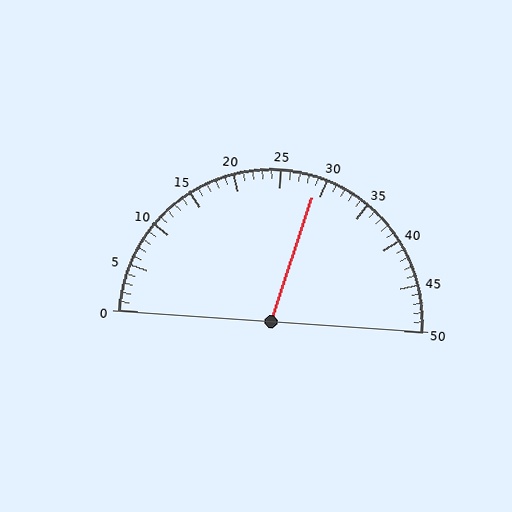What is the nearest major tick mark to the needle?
The nearest major tick mark is 30.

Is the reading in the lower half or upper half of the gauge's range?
The reading is in the upper half of the range (0 to 50).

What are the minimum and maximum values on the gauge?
The gauge ranges from 0 to 50.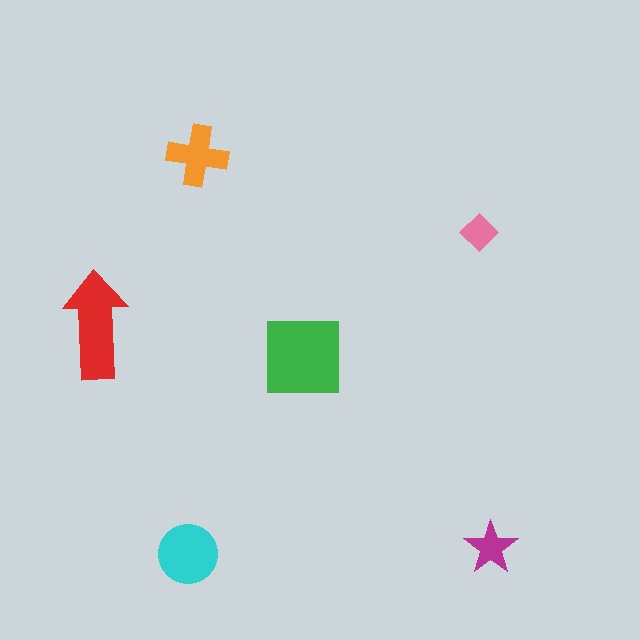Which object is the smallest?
The pink diamond.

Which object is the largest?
The green square.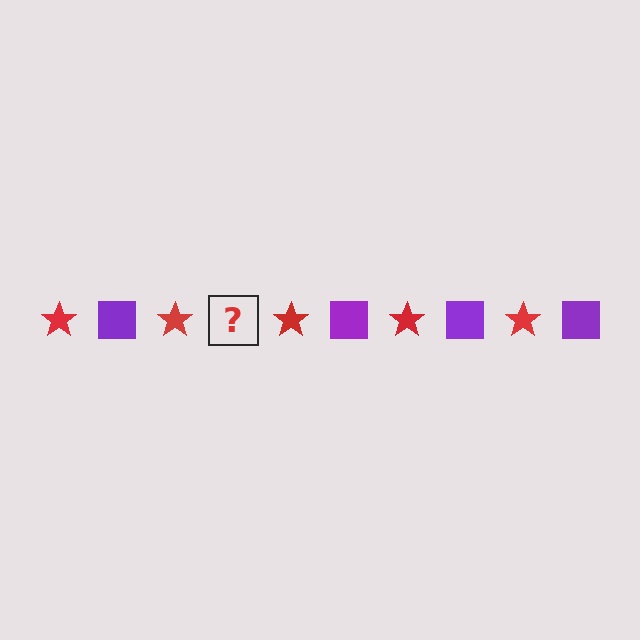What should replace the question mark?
The question mark should be replaced with a purple square.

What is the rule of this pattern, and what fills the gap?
The rule is that the pattern alternates between red star and purple square. The gap should be filled with a purple square.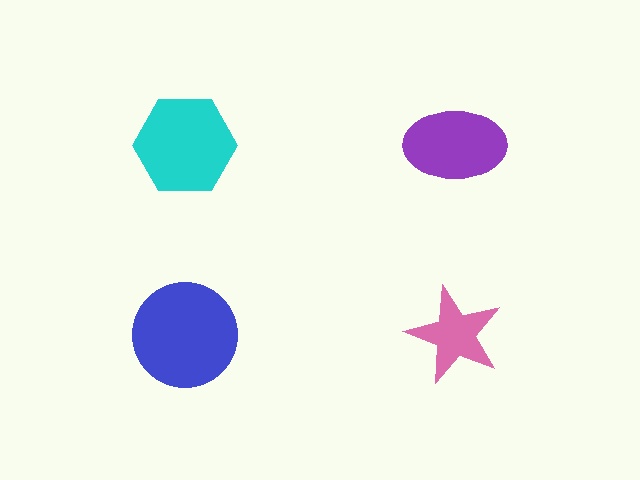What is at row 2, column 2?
A pink star.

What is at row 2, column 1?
A blue circle.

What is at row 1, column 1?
A cyan hexagon.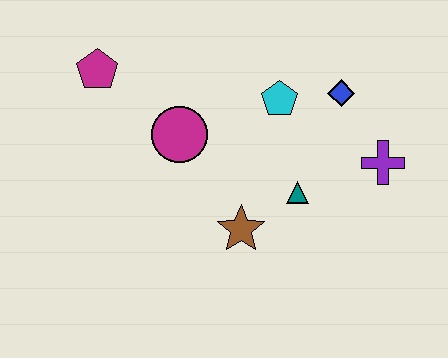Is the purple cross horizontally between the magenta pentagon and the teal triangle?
No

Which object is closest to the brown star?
The teal triangle is closest to the brown star.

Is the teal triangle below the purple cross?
Yes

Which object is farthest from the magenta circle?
The purple cross is farthest from the magenta circle.